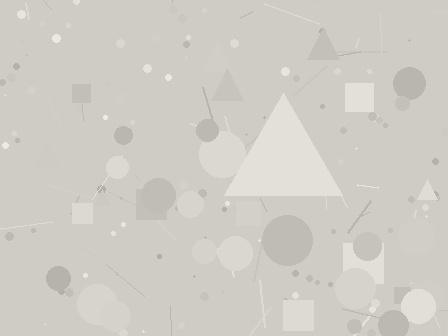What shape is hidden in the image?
A triangle is hidden in the image.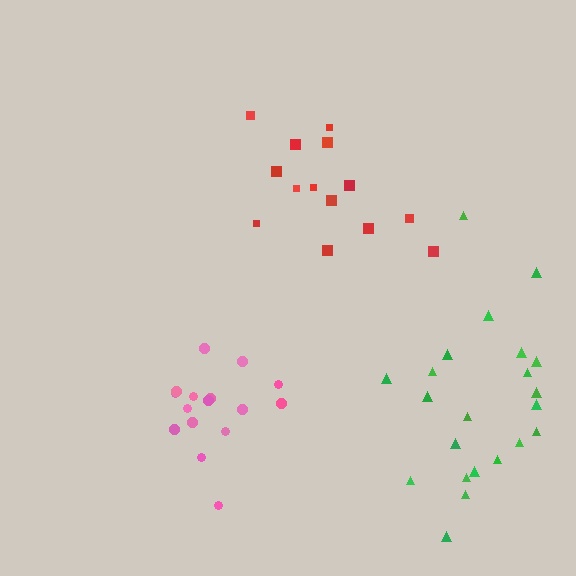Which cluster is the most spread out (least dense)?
Green.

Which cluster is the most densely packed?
Pink.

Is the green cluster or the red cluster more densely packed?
Red.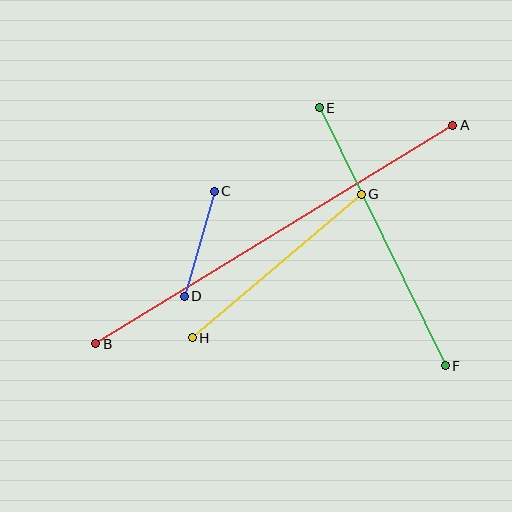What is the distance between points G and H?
The distance is approximately 222 pixels.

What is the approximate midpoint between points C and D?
The midpoint is at approximately (199, 244) pixels.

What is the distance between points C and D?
The distance is approximately 109 pixels.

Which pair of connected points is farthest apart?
Points A and B are farthest apart.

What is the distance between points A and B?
The distance is approximately 418 pixels.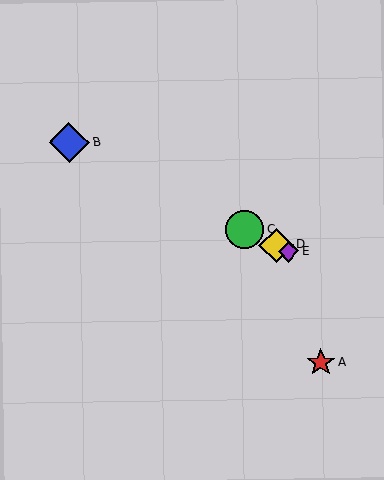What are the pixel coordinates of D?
Object D is at (276, 245).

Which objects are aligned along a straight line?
Objects B, C, D, E are aligned along a straight line.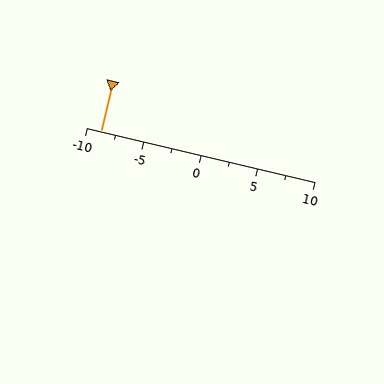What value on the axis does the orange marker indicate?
The marker indicates approximately -8.8.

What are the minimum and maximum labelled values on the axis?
The axis runs from -10 to 10.